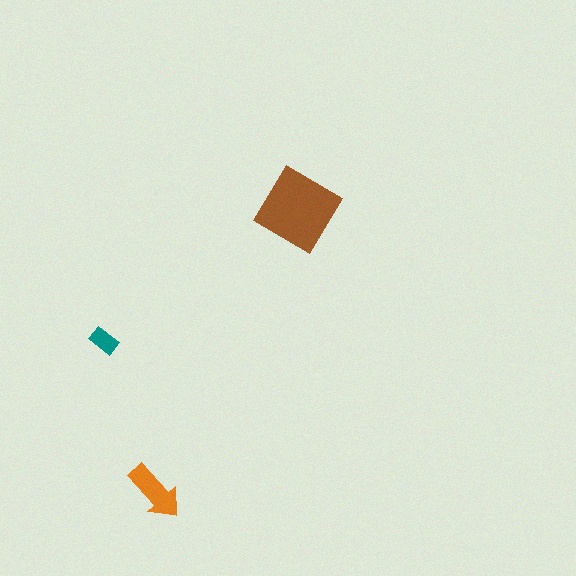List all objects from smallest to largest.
The teal rectangle, the orange arrow, the brown diamond.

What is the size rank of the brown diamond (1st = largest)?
1st.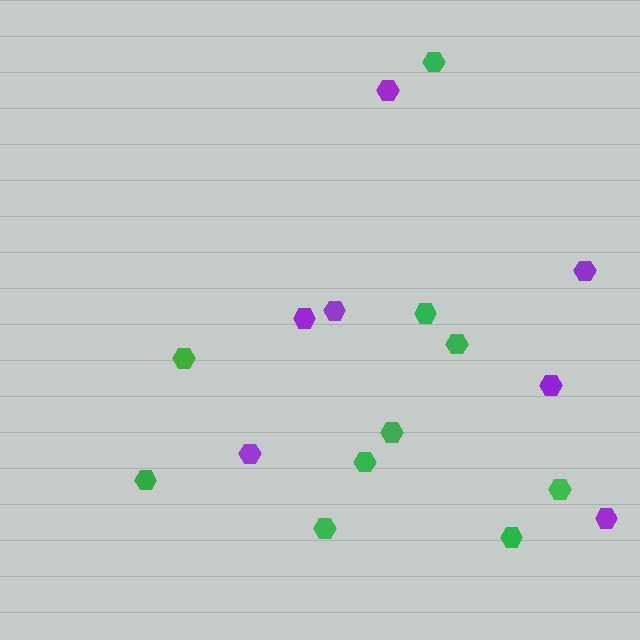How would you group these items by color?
There are 2 groups: one group of green hexagons (10) and one group of purple hexagons (7).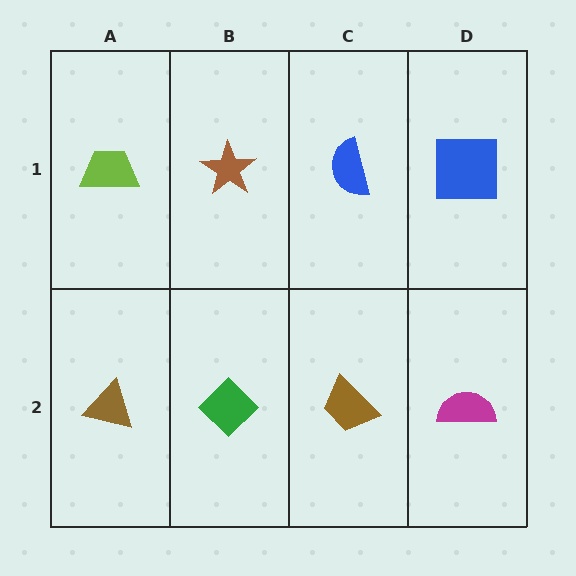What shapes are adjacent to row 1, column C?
A brown trapezoid (row 2, column C), a brown star (row 1, column B), a blue square (row 1, column D).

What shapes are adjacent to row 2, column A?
A lime trapezoid (row 1, column A), a green diamond (row 2, column B).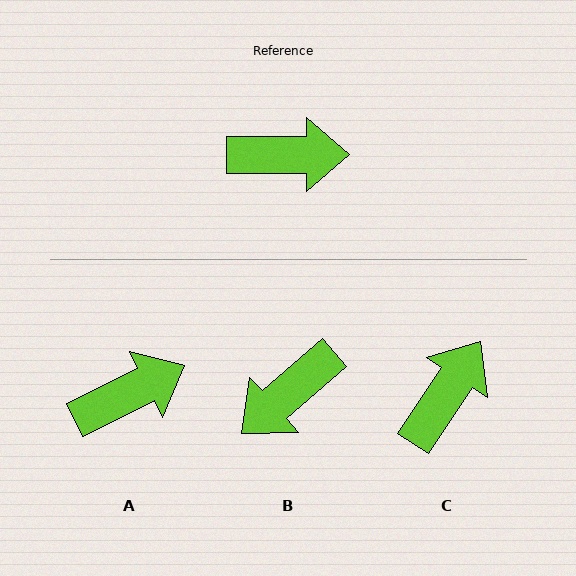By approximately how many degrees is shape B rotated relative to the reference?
Approximately 139 degrees clockwise.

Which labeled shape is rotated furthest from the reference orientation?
B, about 139 degrees away.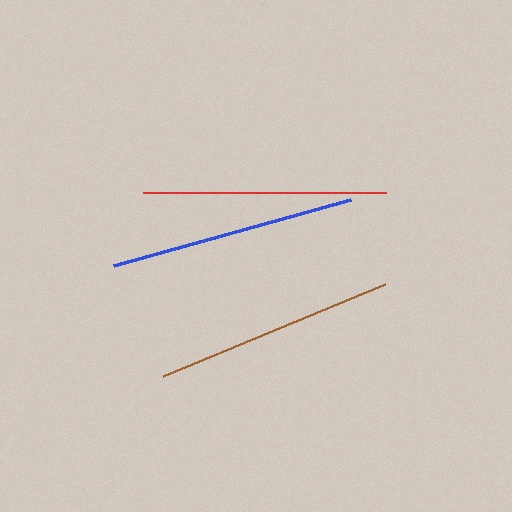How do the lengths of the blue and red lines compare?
The blue and red lines are approximately the same length.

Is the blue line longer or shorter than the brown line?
The blue line is longer than the brown line.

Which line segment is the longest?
The blue line is the longest at approximately 246 pixels.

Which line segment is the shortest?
The brown line is the shortest at approximately 239 pixels.